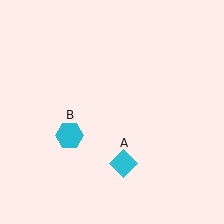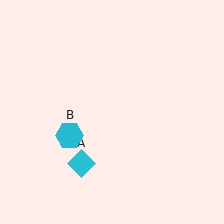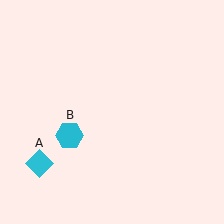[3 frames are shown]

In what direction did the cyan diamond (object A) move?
The cyan diamond (object A) moved left.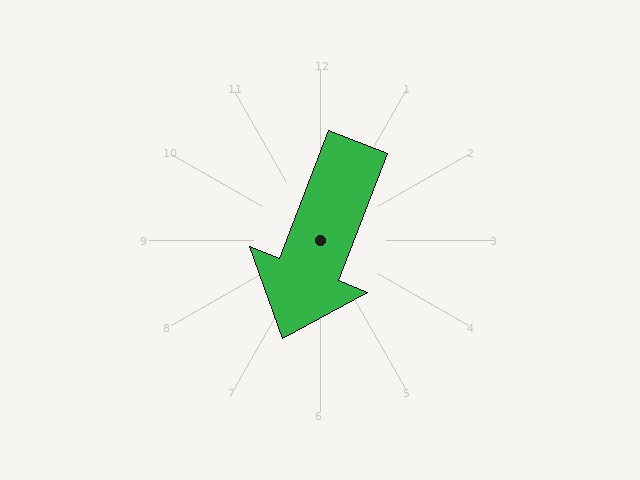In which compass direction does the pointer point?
South.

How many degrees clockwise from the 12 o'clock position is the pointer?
Approximately 201 degrees.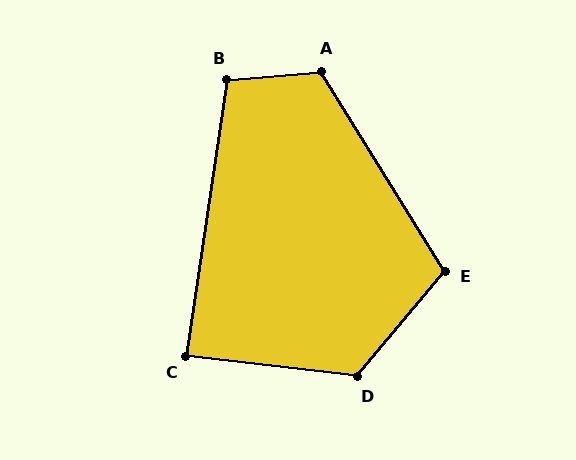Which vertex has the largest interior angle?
D, at approximately 123 degrees.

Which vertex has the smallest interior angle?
C, at approximately 88 degrees.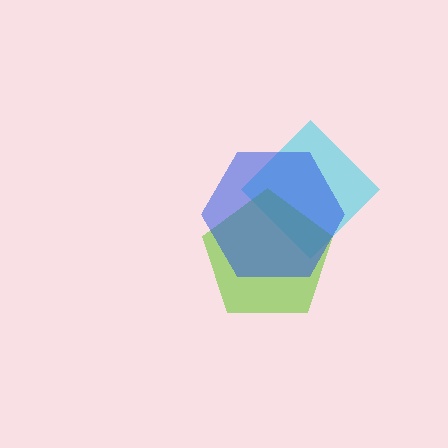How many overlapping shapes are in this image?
There are 3 overlapping shapes in the image.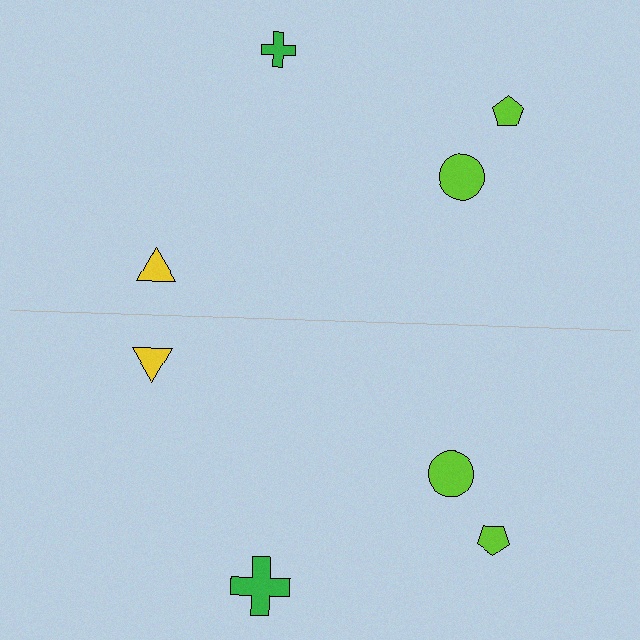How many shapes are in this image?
There are 8 shapes in this image.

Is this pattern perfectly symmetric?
No, the pattern is not perfectly symmetric. The green cross on the bottom side has a different size than its mirror counterpart.